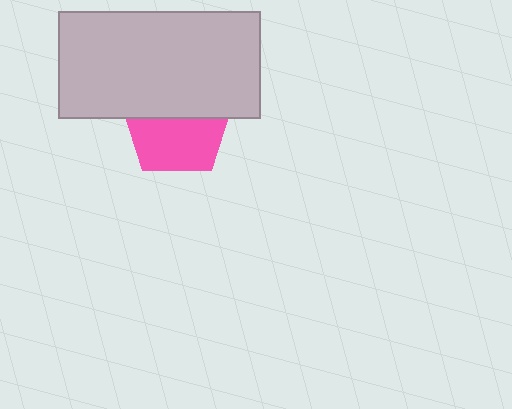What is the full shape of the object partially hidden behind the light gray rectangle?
The partially hidden object is a pink pentagon.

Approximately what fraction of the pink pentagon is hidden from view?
Roughly 46% of the pink pentagon is hidden behind the light gray rectangle.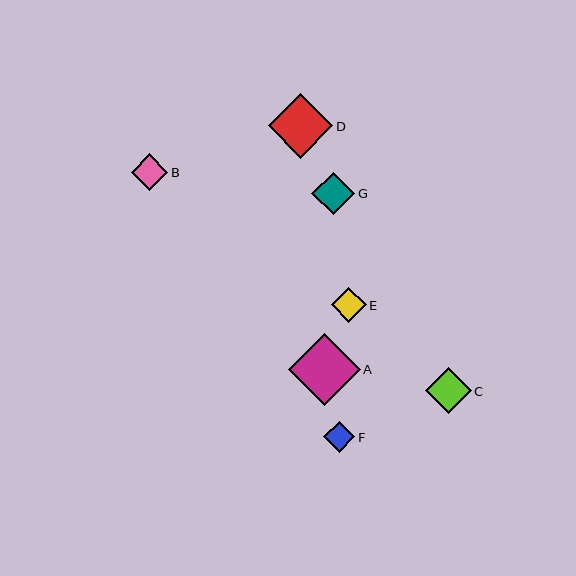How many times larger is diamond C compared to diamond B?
Diamond C is approximately 1.3 times the size of diamond B.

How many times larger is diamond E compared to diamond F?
Diamond E is approximately 1.1 times the size of diamond F.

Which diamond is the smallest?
Diamond F is the smallest with a size of approximately 31 pixels.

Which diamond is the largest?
Diamond A is the largest with a size of approximately 72 pixels.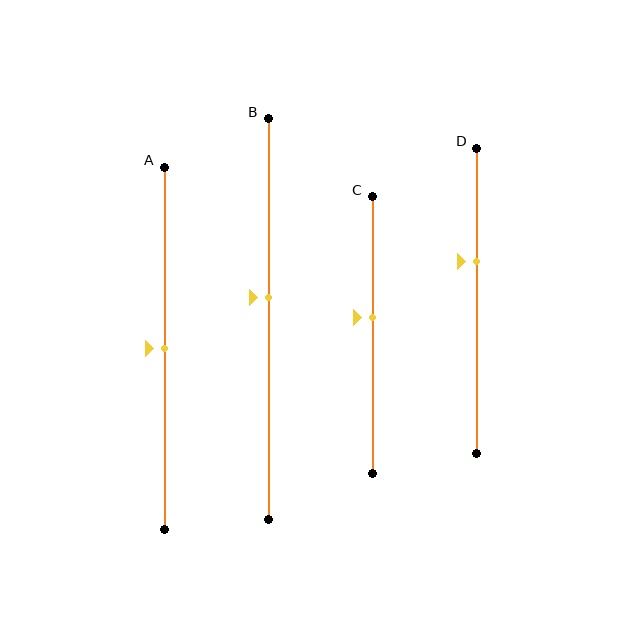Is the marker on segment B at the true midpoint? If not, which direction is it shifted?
No, the marker on segment B is shifted upward by about 5% of the segment length.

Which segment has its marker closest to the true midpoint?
Segment A has its marker closest to the true midpoint.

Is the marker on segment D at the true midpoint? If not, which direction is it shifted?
No, the marker on segment D is shifted upward by about 13% of the segment length.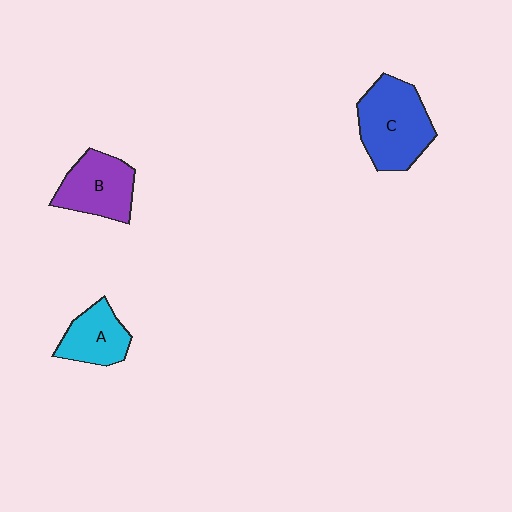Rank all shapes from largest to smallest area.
From largest to smallest: C (blue), B (purple), A (cyan).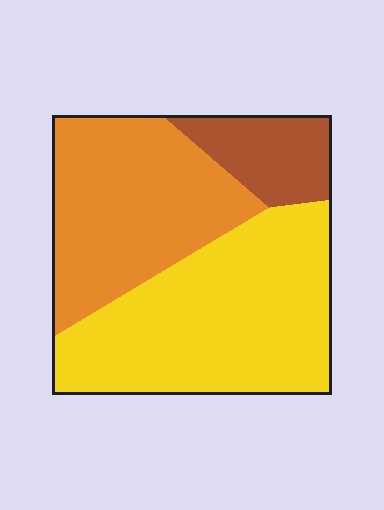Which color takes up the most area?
Yellow, at roughly 50%.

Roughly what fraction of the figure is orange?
Orange covers roughly 35% of the figure.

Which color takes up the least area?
Brown, at roughly 15%.